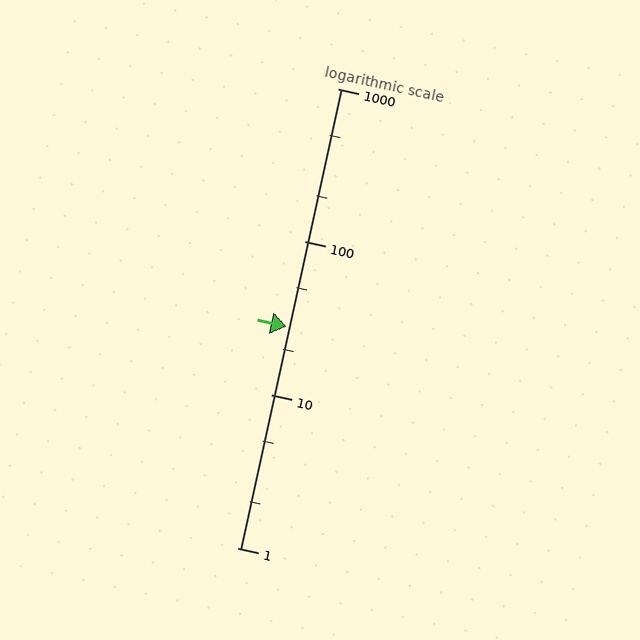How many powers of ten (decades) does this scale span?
The scale spans 3 decades, from 1 to 1000.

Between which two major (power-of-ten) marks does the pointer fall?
The pointer is between 10 and 100.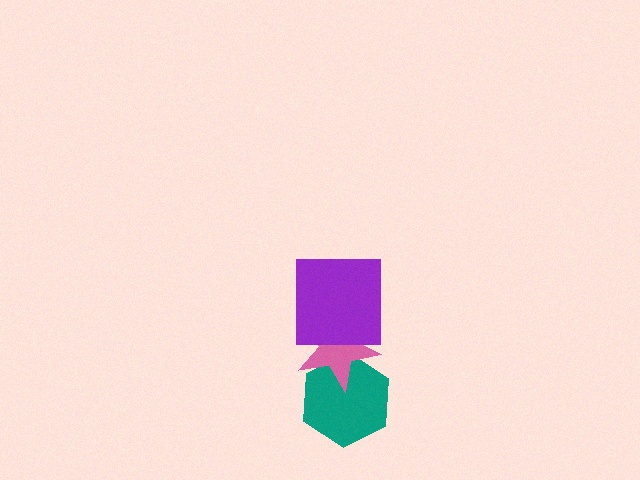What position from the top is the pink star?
The pink star is 2nd from the top.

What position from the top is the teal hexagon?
The teal hexagon is 3rd from the top.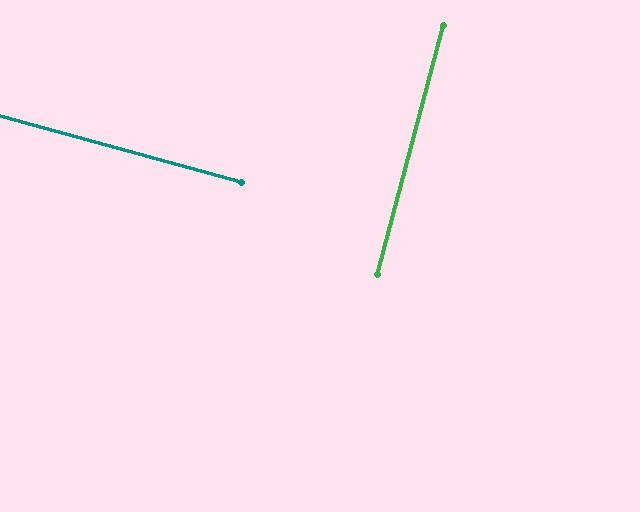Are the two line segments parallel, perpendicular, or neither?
Perpendicular — they meet at approximately 89°.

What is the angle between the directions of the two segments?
Approximately 89 degrees.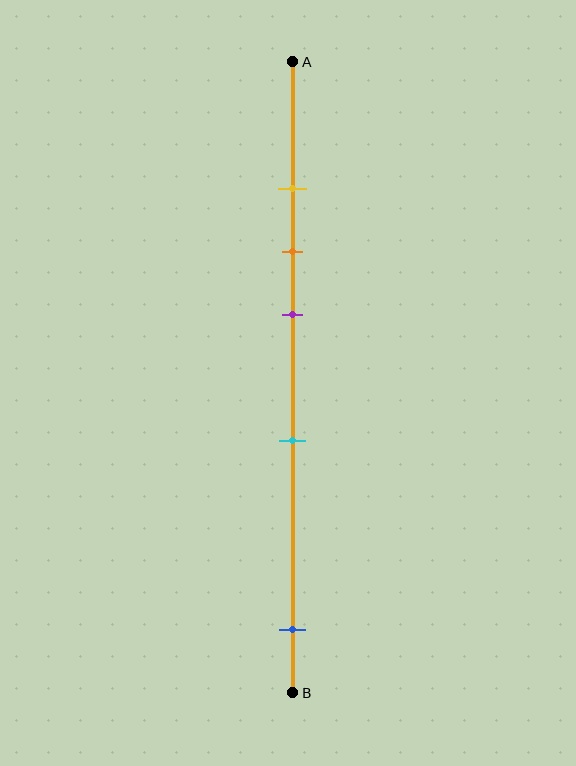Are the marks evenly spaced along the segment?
No, the marks are not evenly spaced.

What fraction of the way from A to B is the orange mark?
The orange mark is approximately 30% (0.3) of the way from A to B.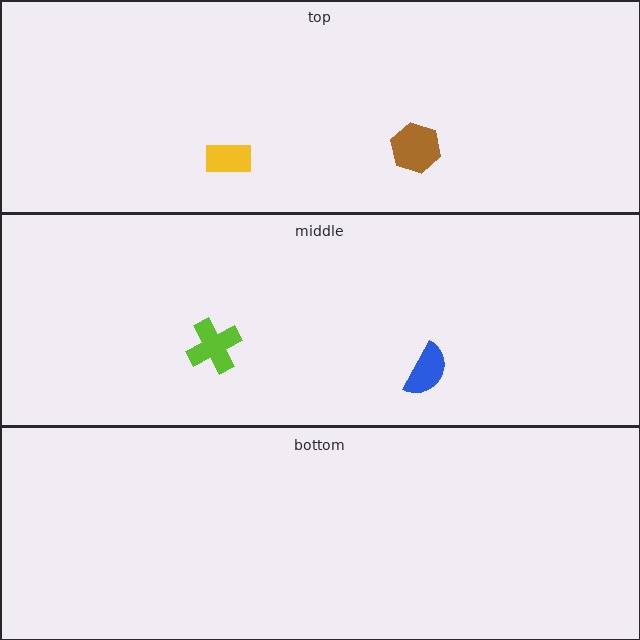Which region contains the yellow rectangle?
The top region.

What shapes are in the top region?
The brown hexagon, the yellow rectangle.